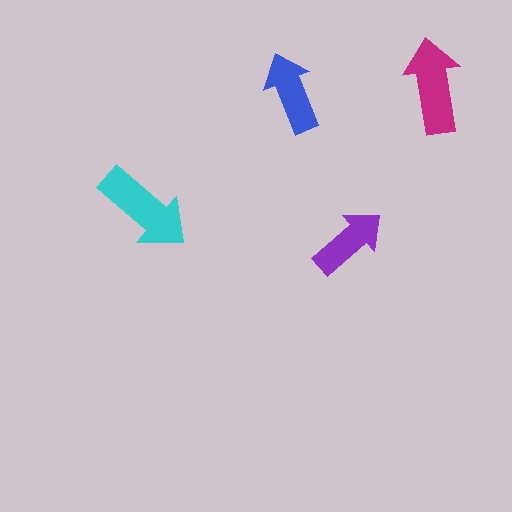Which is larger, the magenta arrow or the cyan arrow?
The cyan one.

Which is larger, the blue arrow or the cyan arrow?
The cyan one.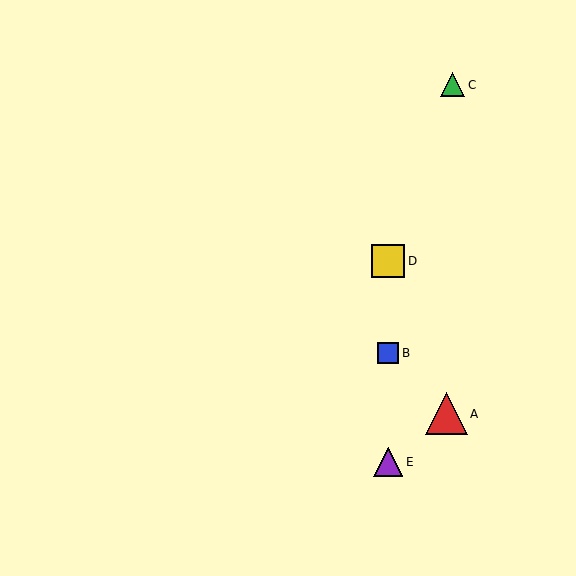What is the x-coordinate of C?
Object C is at x≈453.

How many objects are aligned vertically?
3 objects (B, D, E) are aligned vertically.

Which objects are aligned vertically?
Objects B, D, E are aligned vertically.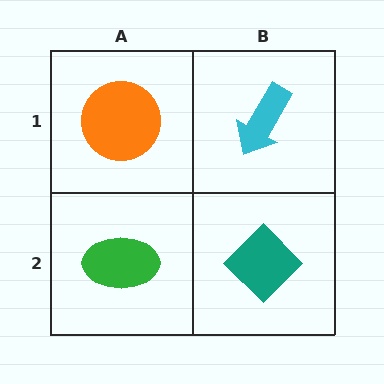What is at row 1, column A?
An orange circle.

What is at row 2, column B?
A teal diamond.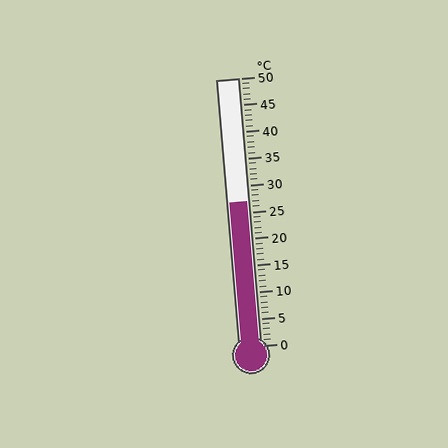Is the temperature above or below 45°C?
The temperature is below 45°C.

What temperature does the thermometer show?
The thermometer shows approximately 27°C.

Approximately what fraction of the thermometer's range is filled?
The thermometer is filled to approximately 55% of its range.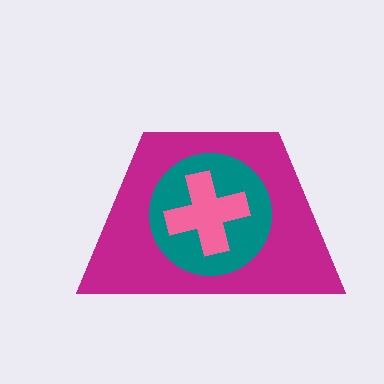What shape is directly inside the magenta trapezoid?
The teal circle.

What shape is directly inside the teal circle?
The pink cross.